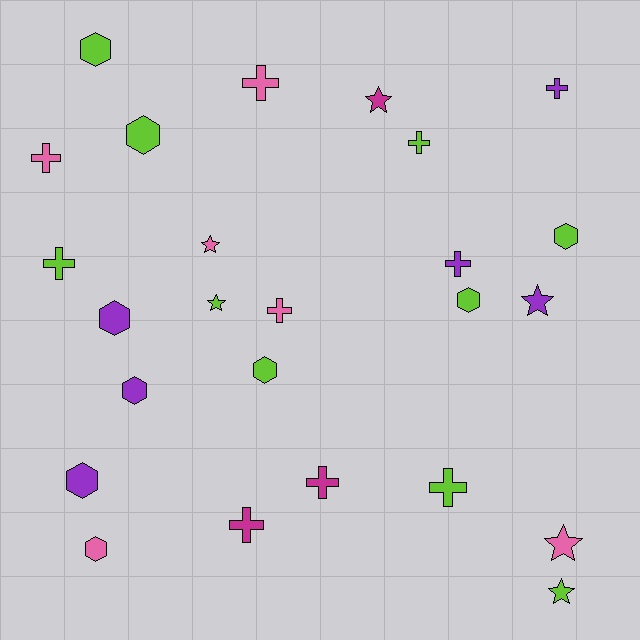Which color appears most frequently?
Lime, with 10 objects.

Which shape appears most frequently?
Cross, with 10 objects.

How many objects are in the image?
There are 25 objects.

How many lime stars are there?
There are 2 lime stars.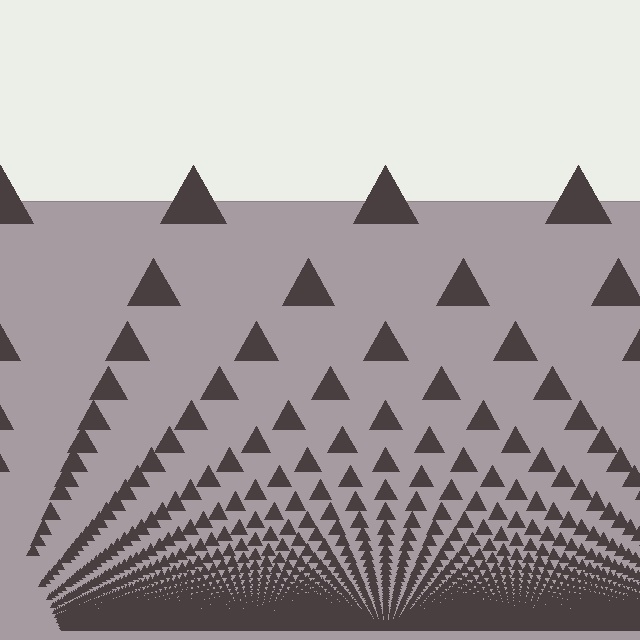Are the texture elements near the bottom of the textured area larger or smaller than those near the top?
Smaller. The gradient is inverted — elements near the bottom are smaller and denser.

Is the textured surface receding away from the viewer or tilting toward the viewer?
The surface appears to tilt toward the viewer. Texture elements get larger and sparser toward the top.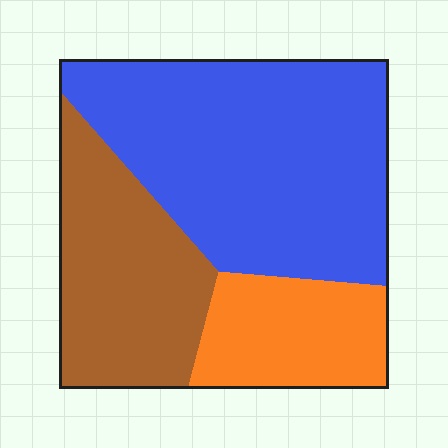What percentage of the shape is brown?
Brown covers about 30% of the shape.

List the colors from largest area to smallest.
From largest to smallest: blue, brown, orange.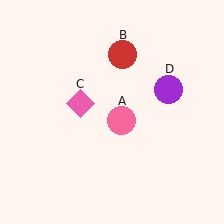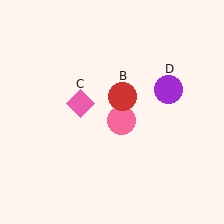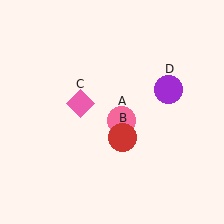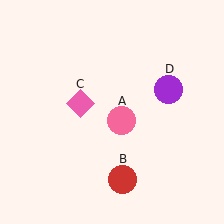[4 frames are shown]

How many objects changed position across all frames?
1 object changed position: red circle (object B).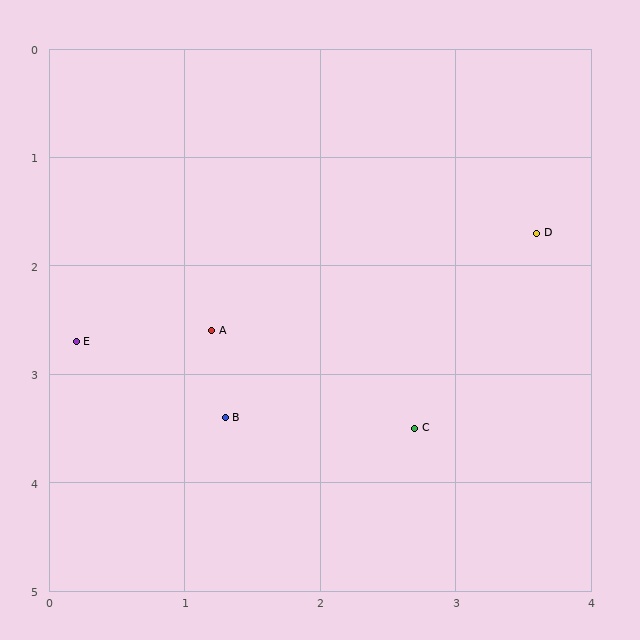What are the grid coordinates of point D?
Point D is at approximately (3.6, 1.7).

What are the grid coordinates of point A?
Point A is at approximately (1.2, 2.6).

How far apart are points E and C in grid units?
Points E and C are about 2.6 grid units apart.